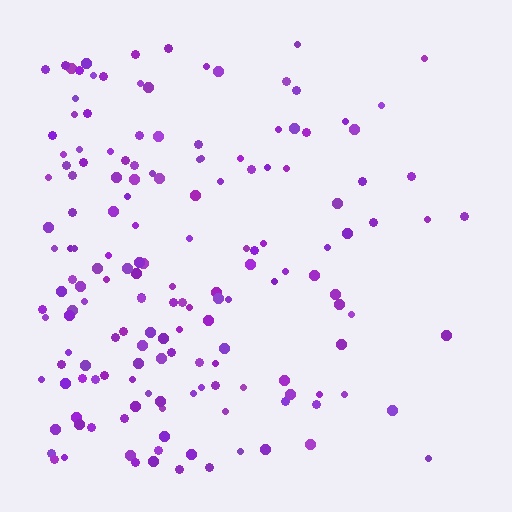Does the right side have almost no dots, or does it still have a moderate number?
Still a moderate number, just noticeably fewer than the left.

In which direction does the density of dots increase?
From right to left, with the left side densest.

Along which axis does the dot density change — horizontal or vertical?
Horizontal.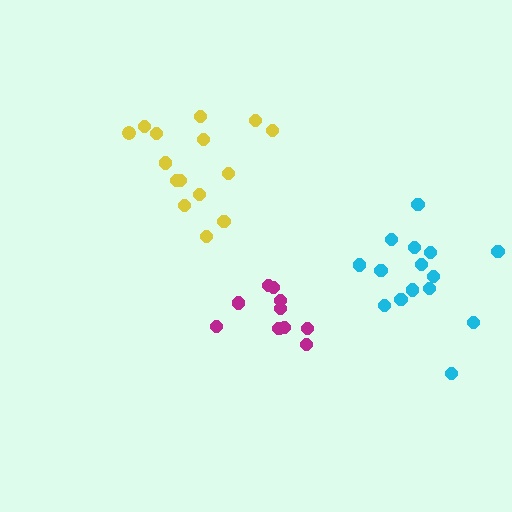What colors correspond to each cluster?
The clusters are colored: cyan, magenta, yellow.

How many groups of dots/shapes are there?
There are 3 groups.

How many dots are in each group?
Group 1: 15 dots, Group 2: 10 dots, Group 3: 15 dots (40 total).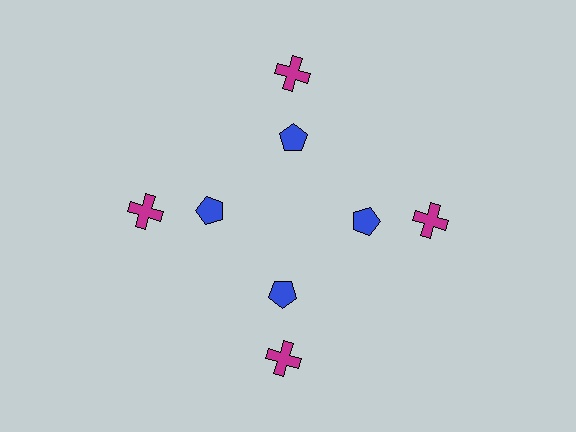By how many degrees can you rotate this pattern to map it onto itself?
The pattern maps onto itself every 90 degrees of rotation.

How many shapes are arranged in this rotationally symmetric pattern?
There are 8 shapes, arranged in 4 groups of 2.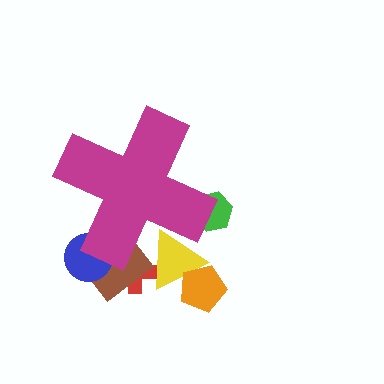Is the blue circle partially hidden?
Yes, the blue circle is partially hidden behind the magenta cross.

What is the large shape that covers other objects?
A magenta cross.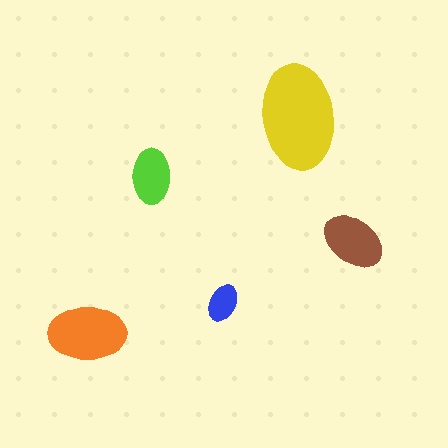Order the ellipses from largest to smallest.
the yellow one, the orange one, the brown one, the lime one, the blue one.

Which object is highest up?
The yellow ellipse is topmost.